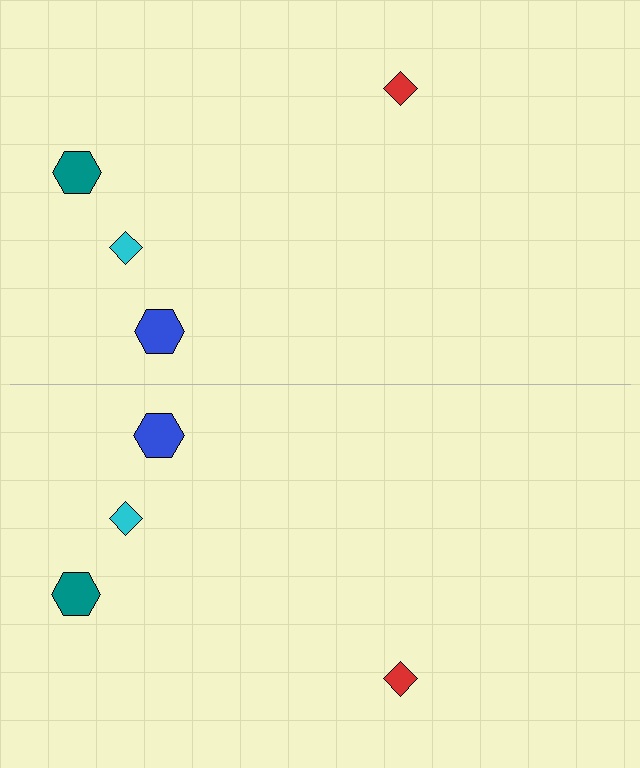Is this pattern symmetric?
Yes, this pattern has bilateral (reflection) symmetry.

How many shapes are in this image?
There are 8 shapes in this image.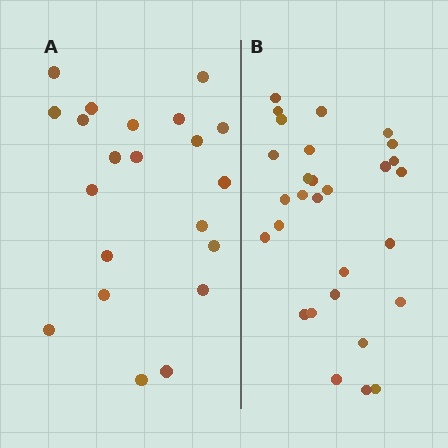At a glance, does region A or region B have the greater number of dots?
Region B (the right region) has more dots.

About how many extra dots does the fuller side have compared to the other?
Region B has roughly 8 or so more dots than region A.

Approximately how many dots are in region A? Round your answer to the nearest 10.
About 20 dots. (The exact count is 21, which rounds to 20.)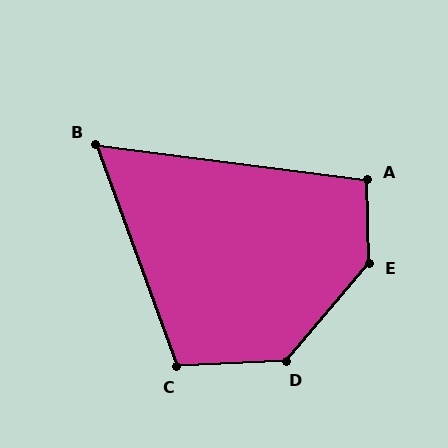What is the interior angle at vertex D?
Approximately 133 degrees (obtuse).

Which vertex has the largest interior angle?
E, at approximately 139 degrees.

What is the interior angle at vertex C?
Approximately 107 degrees (obtuse).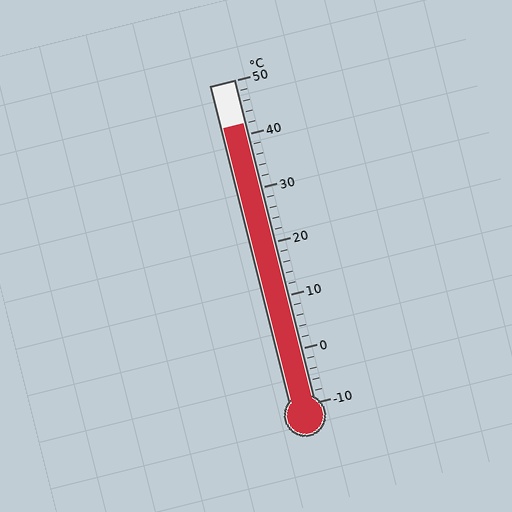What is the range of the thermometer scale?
The thermometer scale ranges from -10°C to 50°C.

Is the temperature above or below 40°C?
The temperature is above 40°C.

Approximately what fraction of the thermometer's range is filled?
The thermometer is filled to approximately 85% of its range.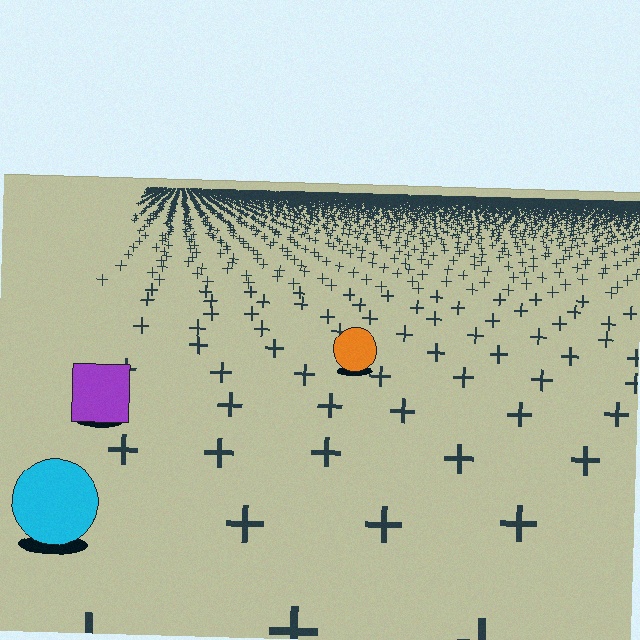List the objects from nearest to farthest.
From nearest to farthest: the cyan circle, the purple square, the orange circle.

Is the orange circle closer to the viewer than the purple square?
No. The purple square is closer — you can tell from the texture gradient: the ground texture is coarser near it.